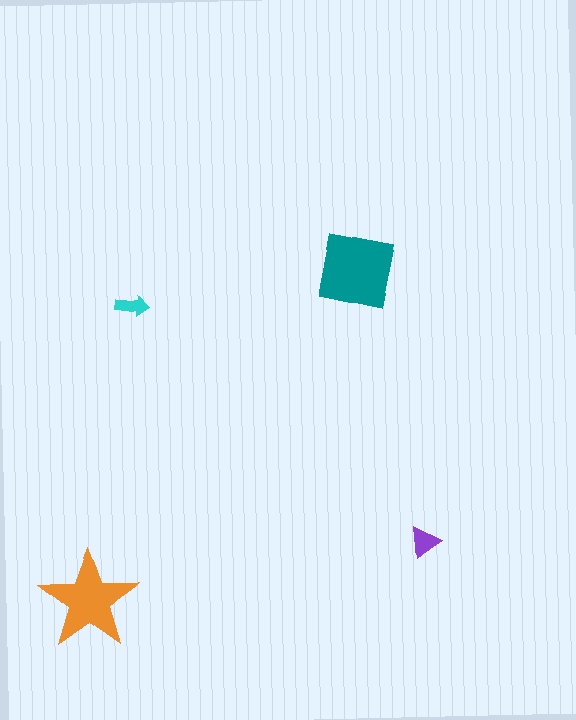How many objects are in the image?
There are 4 objects in the image.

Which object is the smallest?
The cyan arrow.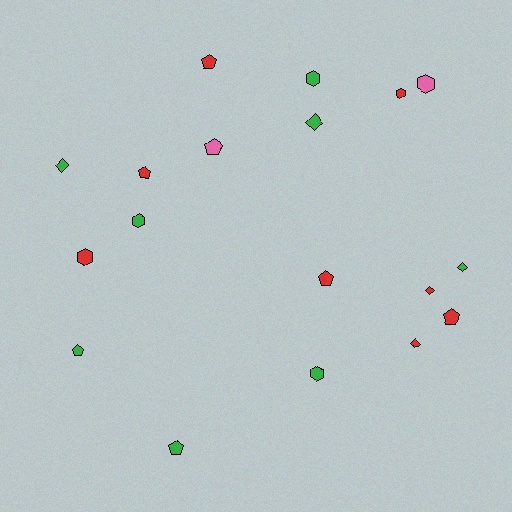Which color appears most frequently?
Green, with 8 objects.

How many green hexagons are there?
There are 3 green hexagons.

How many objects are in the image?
There are 18 objects.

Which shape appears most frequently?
Pentagon, with 7 objects.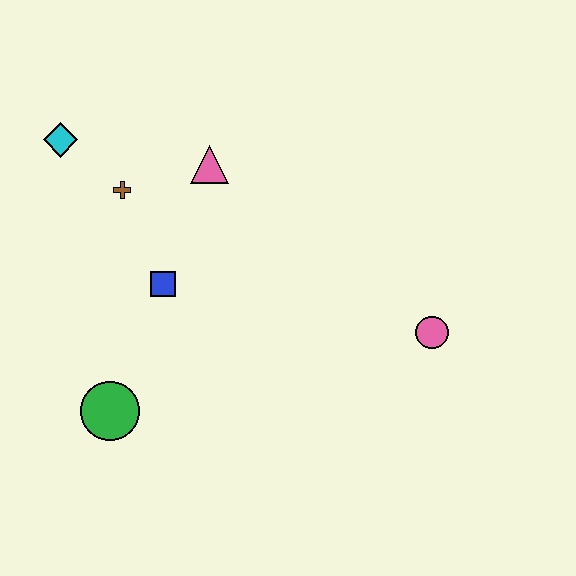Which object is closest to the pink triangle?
The brown cross is closest to the pink triangle.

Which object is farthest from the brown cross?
The pink circle is farthest from the brown cross.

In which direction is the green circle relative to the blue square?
The green circle is below the blue square.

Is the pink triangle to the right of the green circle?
Yes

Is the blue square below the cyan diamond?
Yes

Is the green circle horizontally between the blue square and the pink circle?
No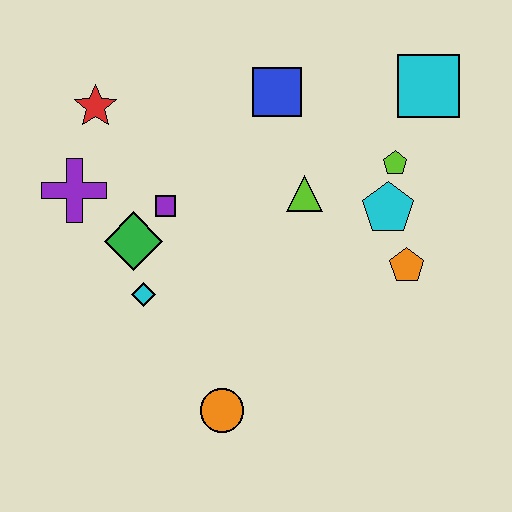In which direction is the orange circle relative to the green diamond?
The orange circle is below the green diamond.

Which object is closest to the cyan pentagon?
The lime pentagon is closest to the cyan pentagon.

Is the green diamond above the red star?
No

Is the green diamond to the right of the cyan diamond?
No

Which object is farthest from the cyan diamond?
The cyan square is farthest from the cyan diamond.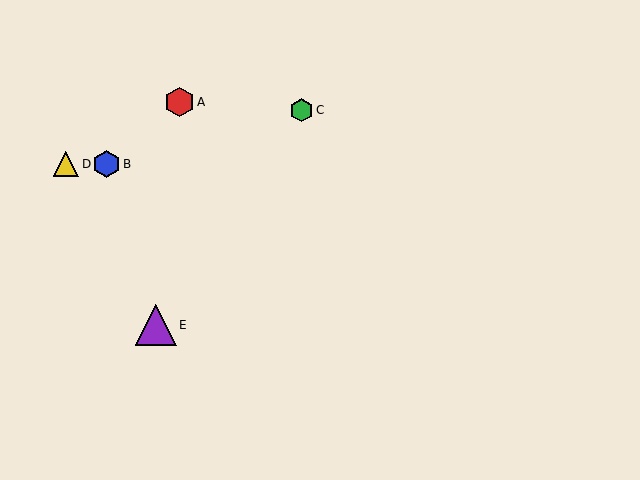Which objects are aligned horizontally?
Objects B, D are aligned horizontally.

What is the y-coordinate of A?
Object A is at y≈102.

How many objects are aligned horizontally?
2 objects (B, D) are aligned horizontally.